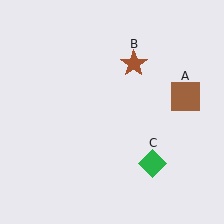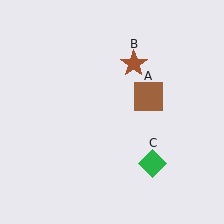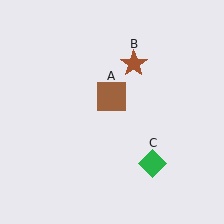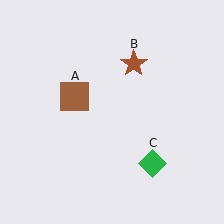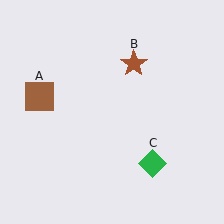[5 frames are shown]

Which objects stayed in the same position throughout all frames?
Brown star (object B) and green diamond (object C) remained stationary.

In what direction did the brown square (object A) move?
The brown square (object A) moved left.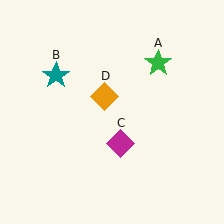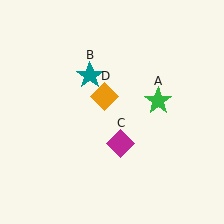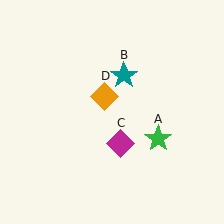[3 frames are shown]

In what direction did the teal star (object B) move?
The teal star (object B) moved right.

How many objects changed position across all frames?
2 objects changed position: green star (object A), teal star (object B).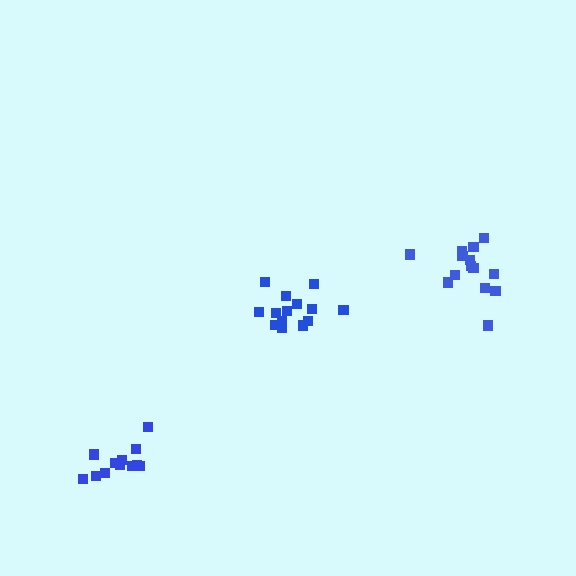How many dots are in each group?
Group 1: 12 dots, Group 2: 14 dots, Group 3: 14 dots (40 total).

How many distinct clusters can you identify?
There are 3 distinct clusters.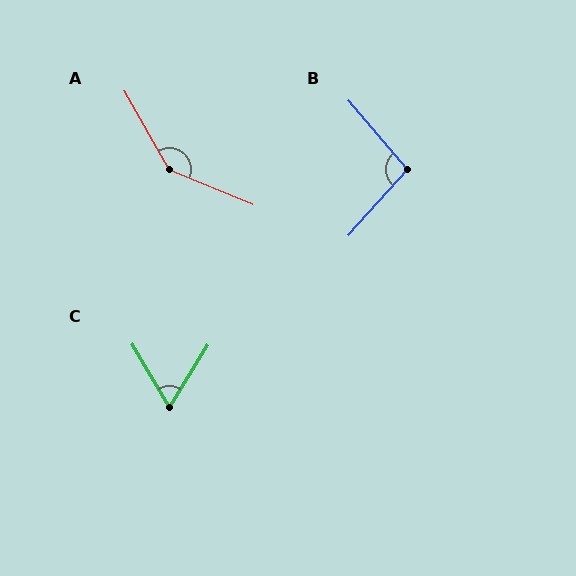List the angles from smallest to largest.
C (62°), B (98°), A (142°).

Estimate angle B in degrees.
Approximately 98 degrees.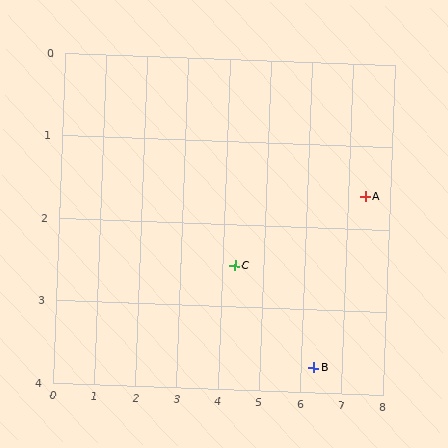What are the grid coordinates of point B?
Point B is at approximately (6.3, 3.7).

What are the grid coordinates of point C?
Point C is at approximately (4.3, 2.5).